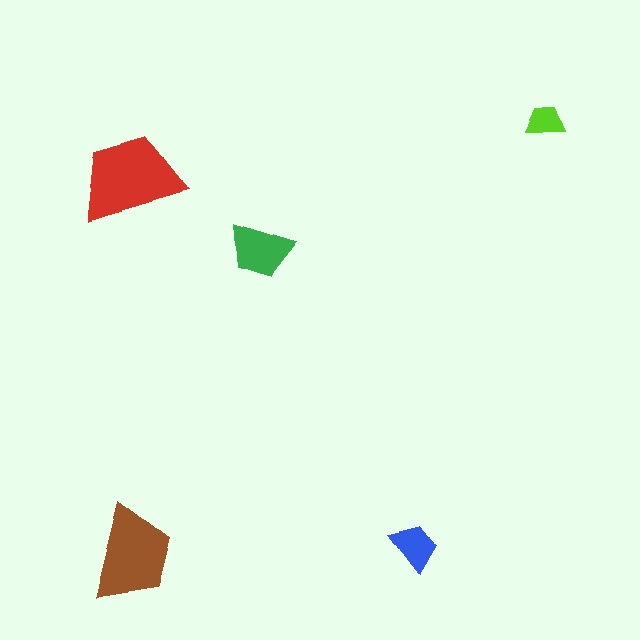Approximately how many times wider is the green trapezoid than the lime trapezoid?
About 1.5 times wider.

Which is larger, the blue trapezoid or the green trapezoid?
The green one.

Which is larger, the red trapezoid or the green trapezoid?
The red one.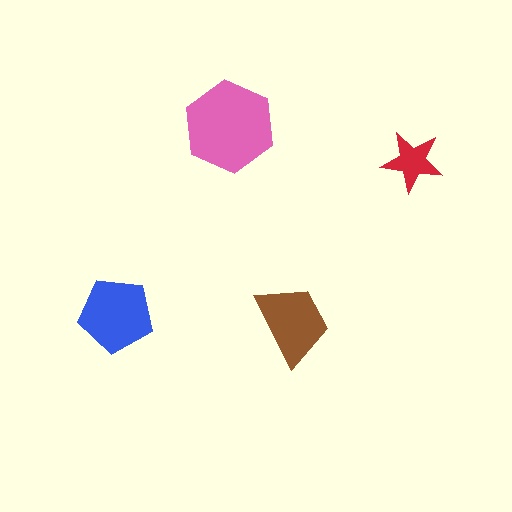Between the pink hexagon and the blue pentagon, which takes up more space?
The pink hexagon.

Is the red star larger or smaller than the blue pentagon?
Smaller.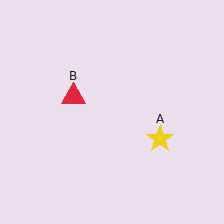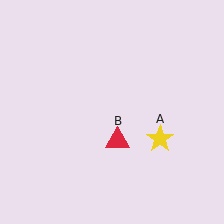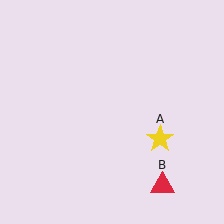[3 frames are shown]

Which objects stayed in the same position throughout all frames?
Yellow star (object A) remained stationary.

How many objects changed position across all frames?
1 object changed position: red triangle (object B).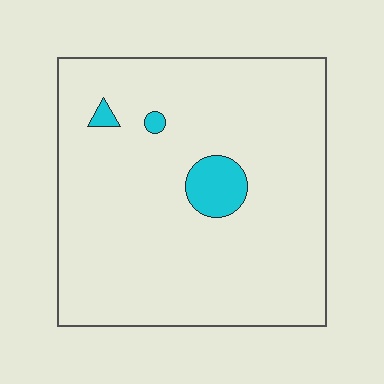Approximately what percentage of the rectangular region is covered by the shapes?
Approximately 5%.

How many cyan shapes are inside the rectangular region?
3.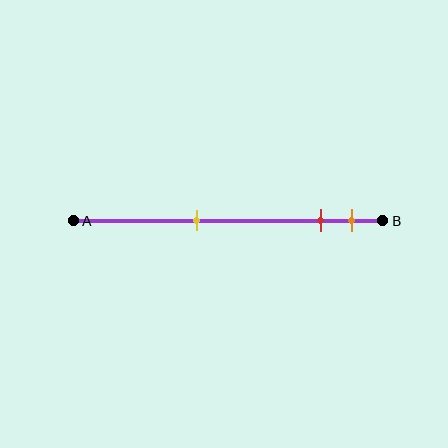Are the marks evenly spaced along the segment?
No, the marks are not evenly spaced.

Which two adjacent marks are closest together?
The red and orange marks are the closest adjacent pair.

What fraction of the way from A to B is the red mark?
The red mark is approximately 80% (0.8) of the way from A to B.